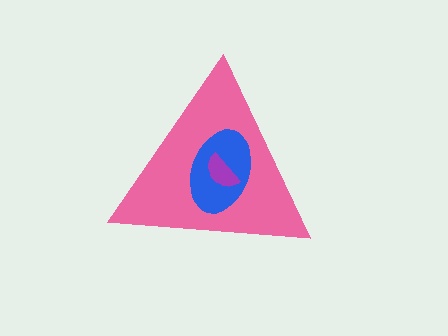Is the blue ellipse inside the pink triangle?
Yes.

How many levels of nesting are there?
3.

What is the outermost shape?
The pink triangle.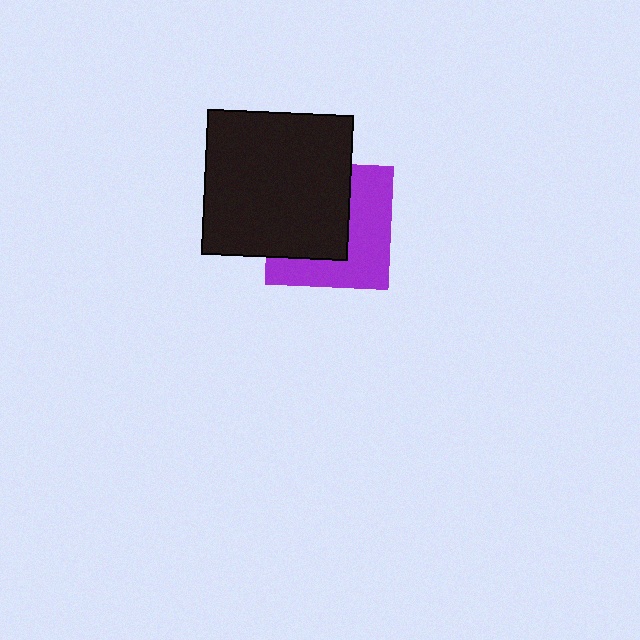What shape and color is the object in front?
The object in front is a black square.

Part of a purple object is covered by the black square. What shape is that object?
It is a square.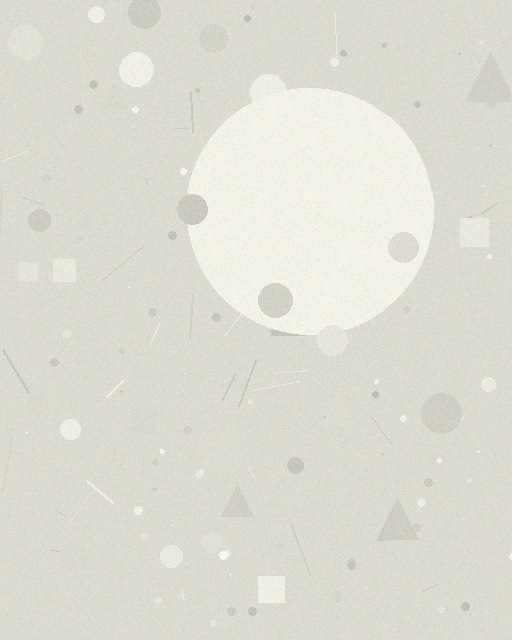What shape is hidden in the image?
A circle is hidden in the image.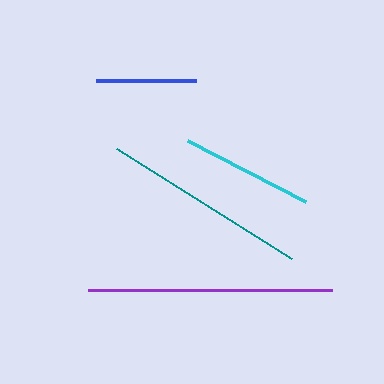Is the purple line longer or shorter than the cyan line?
The purple line is longer than the cyan line.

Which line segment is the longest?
The purple line is the longest at approximately 244 pixels.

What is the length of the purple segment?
The purple segment is approximately 244 pixels long.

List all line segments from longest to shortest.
From longest to shortest: purple, teal, cyan, blue.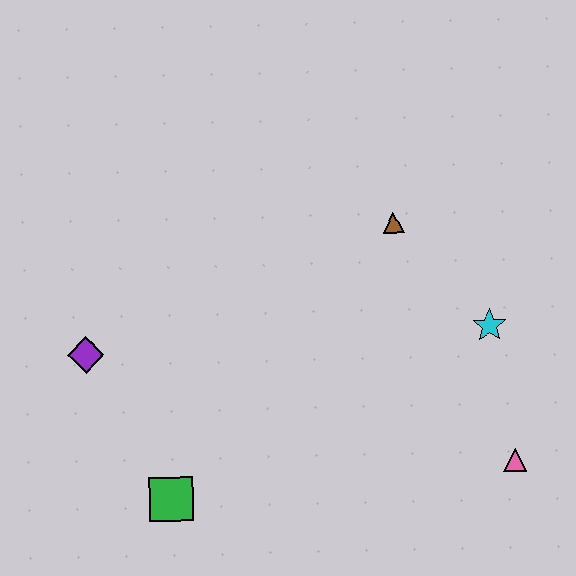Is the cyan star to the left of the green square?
No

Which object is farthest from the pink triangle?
The purple diamond is farthest from the pink triangle.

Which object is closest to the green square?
The purple diamond is closest to the green square.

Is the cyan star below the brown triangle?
Yes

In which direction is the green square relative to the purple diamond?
The green square is below the purple diamond.